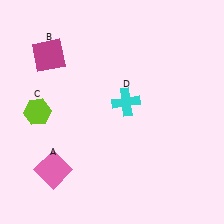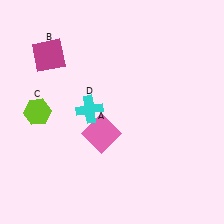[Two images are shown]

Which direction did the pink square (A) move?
The pink square (A) moved right.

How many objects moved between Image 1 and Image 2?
2 objects moved between the two images.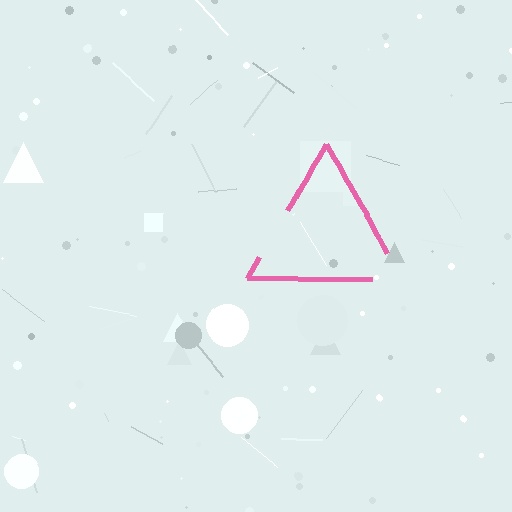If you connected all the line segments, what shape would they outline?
They would outline a triangle.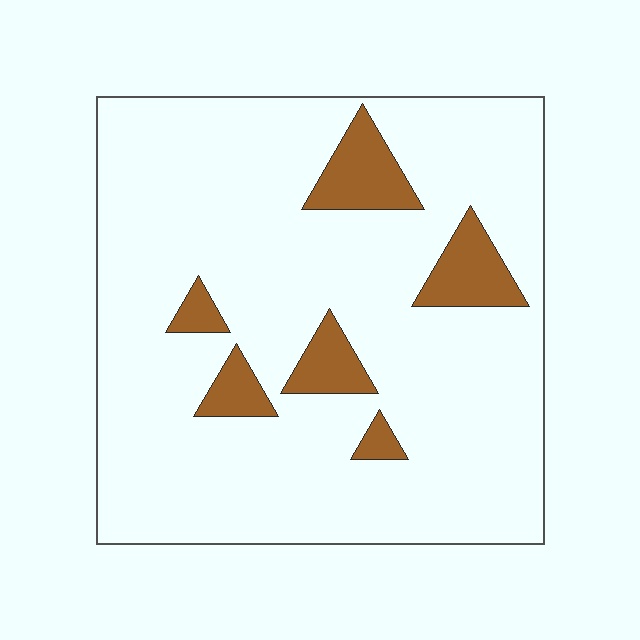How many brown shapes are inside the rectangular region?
6.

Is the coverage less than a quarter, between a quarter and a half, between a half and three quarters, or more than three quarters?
Less than a quarter.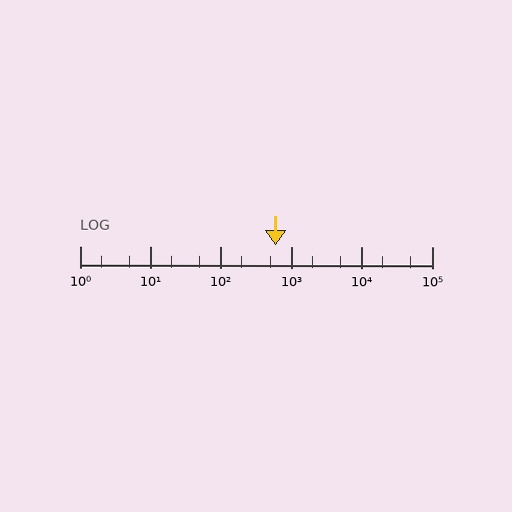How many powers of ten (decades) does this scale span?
The scale spans 5 decades, from 1 to 100000.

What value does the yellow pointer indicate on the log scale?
The pointer indicates approximately 590.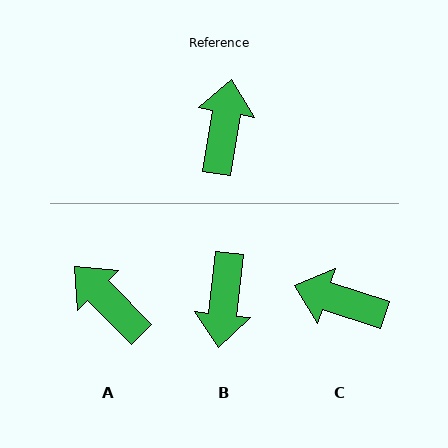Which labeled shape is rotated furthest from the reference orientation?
B, about 177 degrees away.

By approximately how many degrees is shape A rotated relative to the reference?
Approximately 54 degrees counter-clockwise.